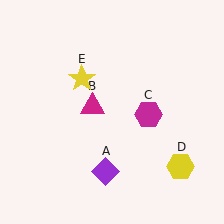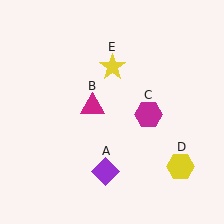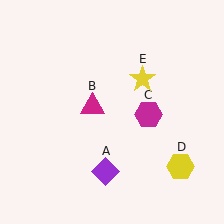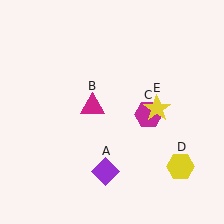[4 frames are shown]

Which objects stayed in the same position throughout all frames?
Purple diamond (object A) and magenta triangle (object B) and magenta hexagon (object C) and yellow hexagon (object D) remained stationary.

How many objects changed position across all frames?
1 object changed position: yellow star (object E).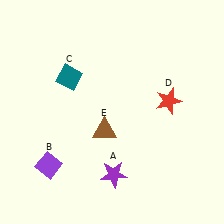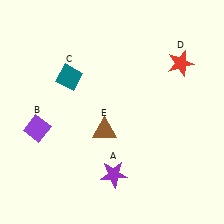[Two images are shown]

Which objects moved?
The objects that moved are: the purple diamond (B), the red star (D).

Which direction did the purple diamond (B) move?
The purple diamond (B) moved up.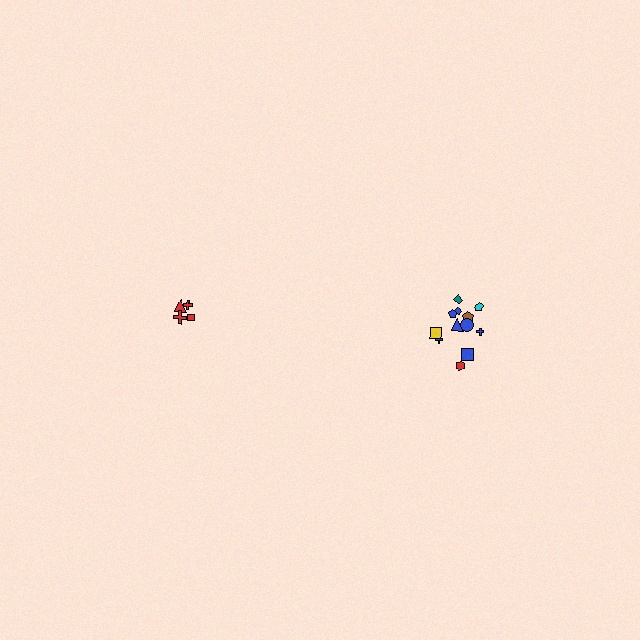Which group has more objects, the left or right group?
The right group.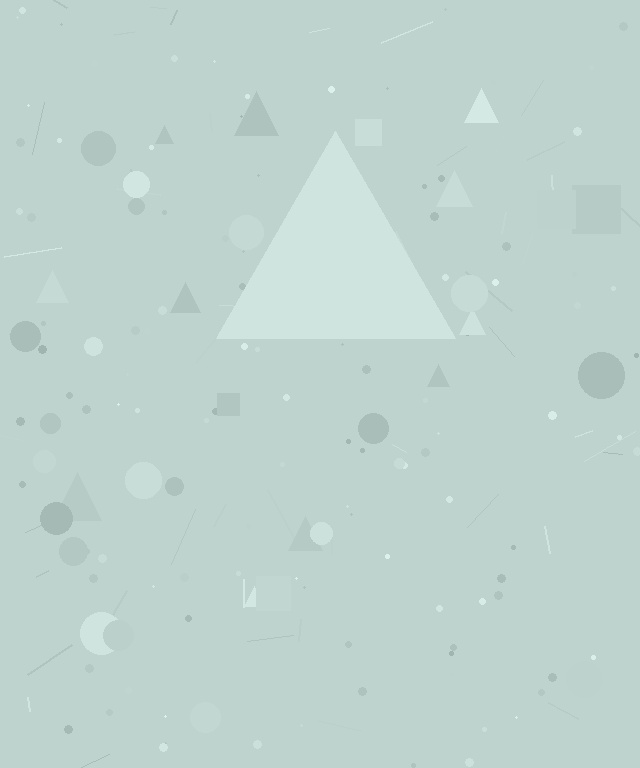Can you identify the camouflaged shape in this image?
The camouflaged shape is a triangle.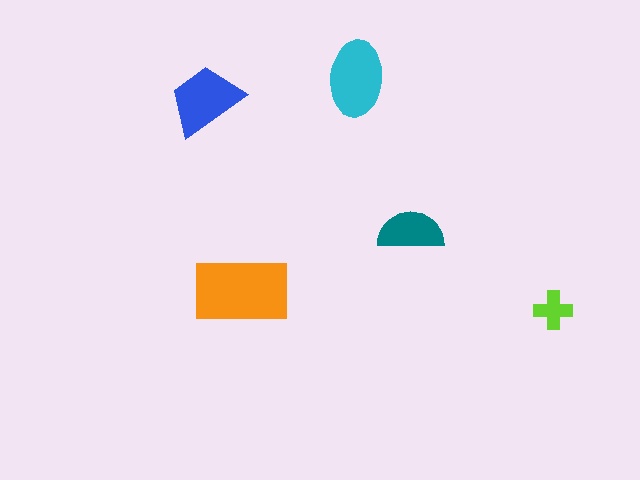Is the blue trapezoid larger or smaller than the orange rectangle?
Smaller.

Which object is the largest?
The orange rectangle.